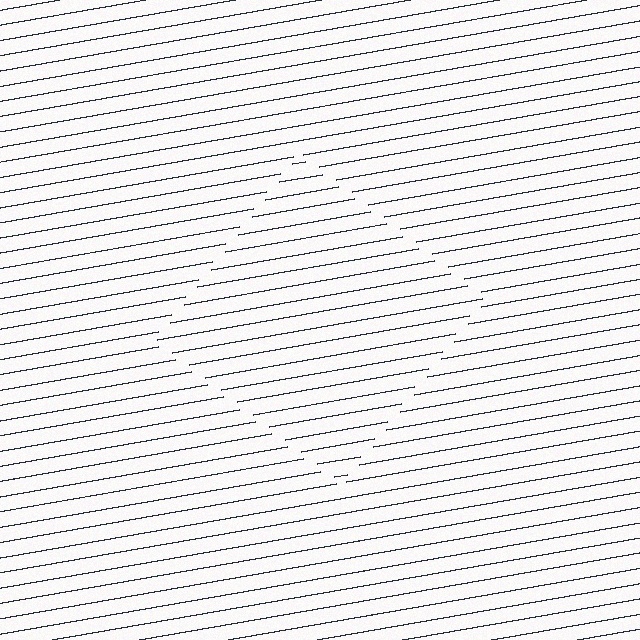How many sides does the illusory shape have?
4 sides — the line-ends trace a square.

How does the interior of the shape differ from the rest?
The interior of the shape contains the same grating, shifted by half a period — the contour is defined by the phase discontinuity where line-ends from the inner and outer gratings abut.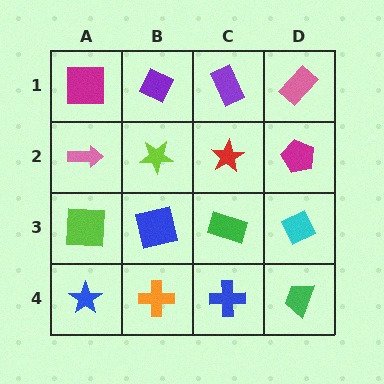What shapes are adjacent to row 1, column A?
A pink arrow (row 2, column A), a purple diamond (row 1, column B).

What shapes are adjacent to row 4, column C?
A green rectangle (row 3, column C), an orange cross (row 4, column B), a green trapezoid (row 4, column D).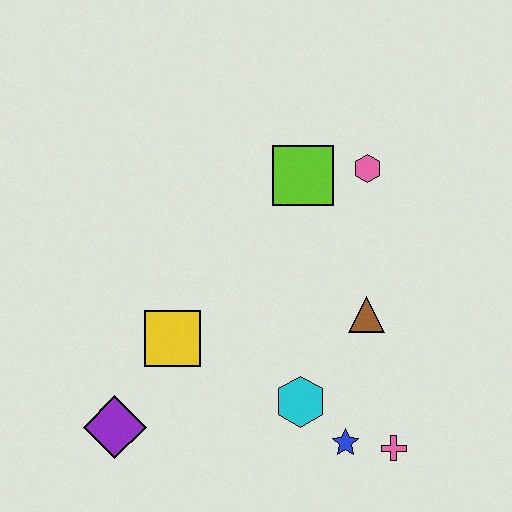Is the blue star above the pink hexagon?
No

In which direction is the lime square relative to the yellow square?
The lime square is above the yellow square.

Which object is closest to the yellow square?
The purple diamond is closest to the yellow square.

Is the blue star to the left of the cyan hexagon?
No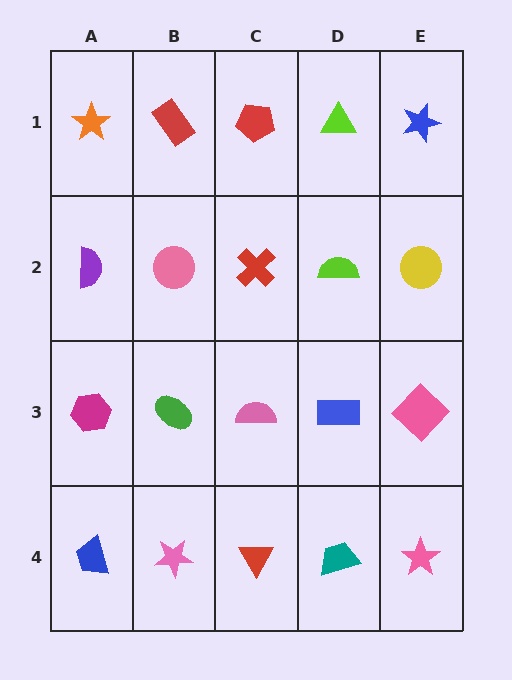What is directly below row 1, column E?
A yellow circle.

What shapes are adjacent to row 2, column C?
A red pentagon (row 1, column C), a pink semicircle (row 3, column C), a pink circle (row 2, column B), a lime semicircle (row 2, column D).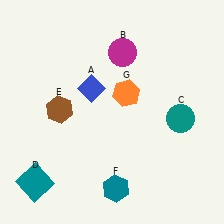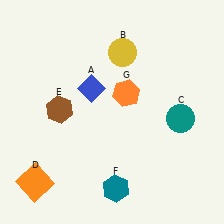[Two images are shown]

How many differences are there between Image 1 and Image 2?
There are 2 differences between the two images.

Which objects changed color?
B changed from magenta to yellow. D changed from teal to orange.